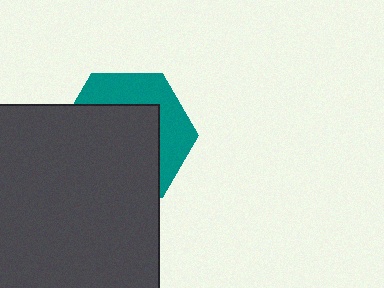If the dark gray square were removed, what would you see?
You would see the complete teal hexagon.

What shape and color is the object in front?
The object in front is a dark gray square.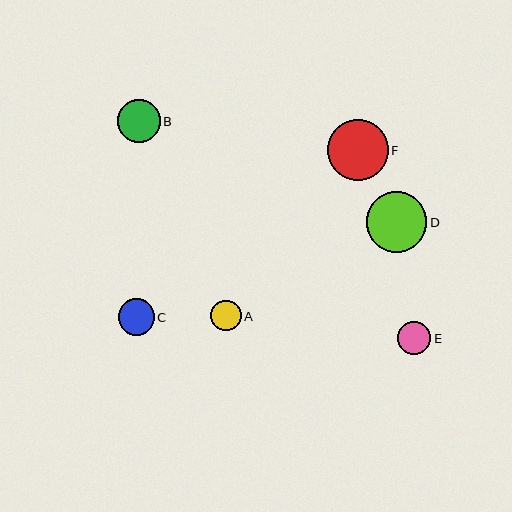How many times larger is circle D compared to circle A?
Circle D is approximately 2.0 times the size of circle A.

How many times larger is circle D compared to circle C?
Circle D is approximately 1.7 times the size of circle C.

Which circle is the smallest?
Circle A is the smallest with a size of approximately 30 pixels.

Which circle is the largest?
Circle F is the largest with a size of approximately 61 pixels.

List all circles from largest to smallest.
From largest to smallest: F, D, B, C, E, A.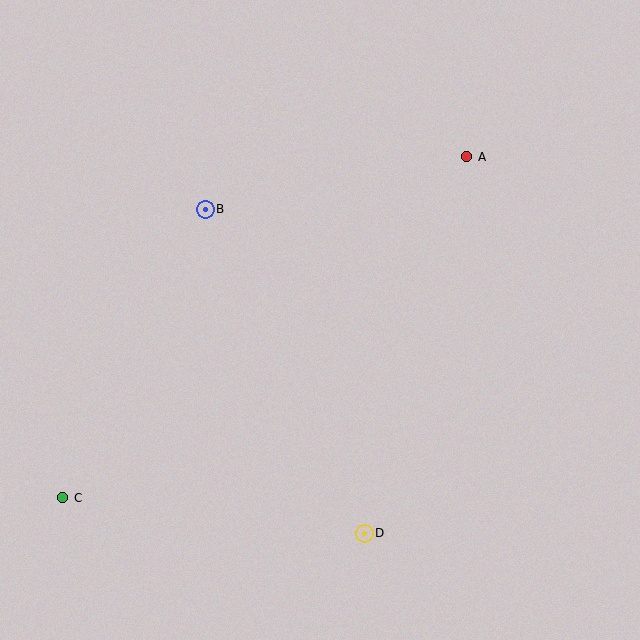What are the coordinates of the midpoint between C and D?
The midpoint between C and D is at (213, 515).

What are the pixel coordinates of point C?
Point C is at (63, 498).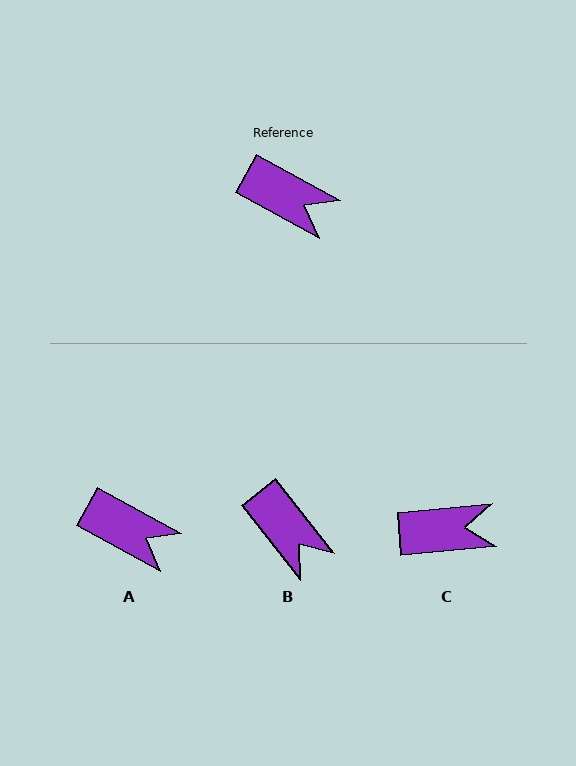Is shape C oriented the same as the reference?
No, it is off by about 34 degrees.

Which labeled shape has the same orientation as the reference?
A.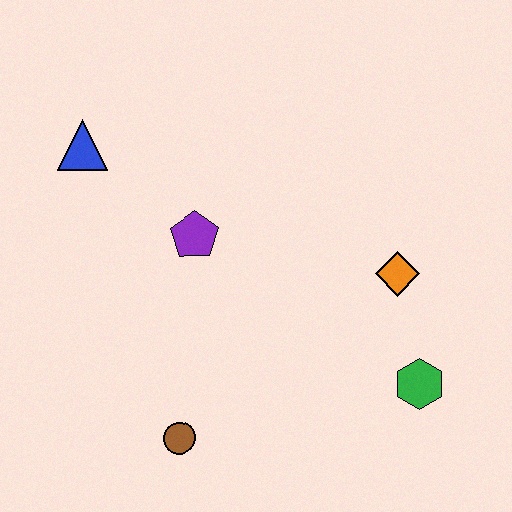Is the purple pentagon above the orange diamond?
Yes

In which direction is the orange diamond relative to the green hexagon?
The orange diamond is above the green hexagon.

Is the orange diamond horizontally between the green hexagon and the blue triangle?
Yes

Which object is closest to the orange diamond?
The green hexagon is closest to the orange diamond.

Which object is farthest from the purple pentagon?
The green hexagon is farthest from the purple pentagon.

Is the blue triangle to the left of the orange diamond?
Yes